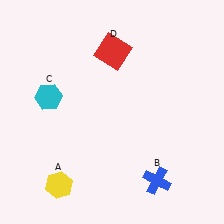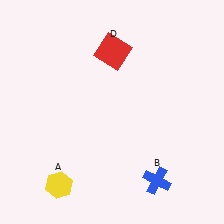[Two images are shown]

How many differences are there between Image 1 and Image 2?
There is 1 difference between the two images.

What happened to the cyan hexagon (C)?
The cyan hexagon (C) was removed in Image 2. It was in the top-left area of Image 1.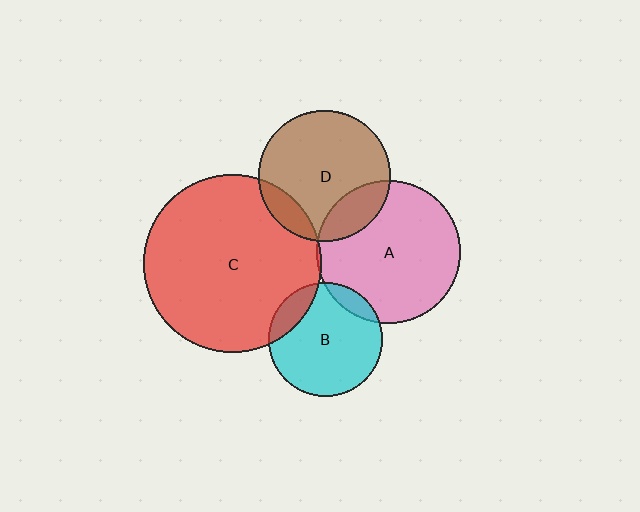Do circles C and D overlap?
Yes.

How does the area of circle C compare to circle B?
Approximately 2.5 times.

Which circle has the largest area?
Circle C (red).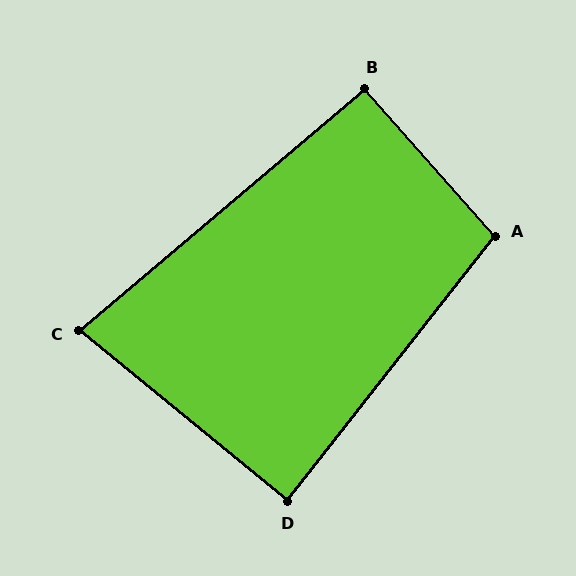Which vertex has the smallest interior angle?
C, at approximately 80 degrees.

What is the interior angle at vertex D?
Approximately 89 degrees (approximately right).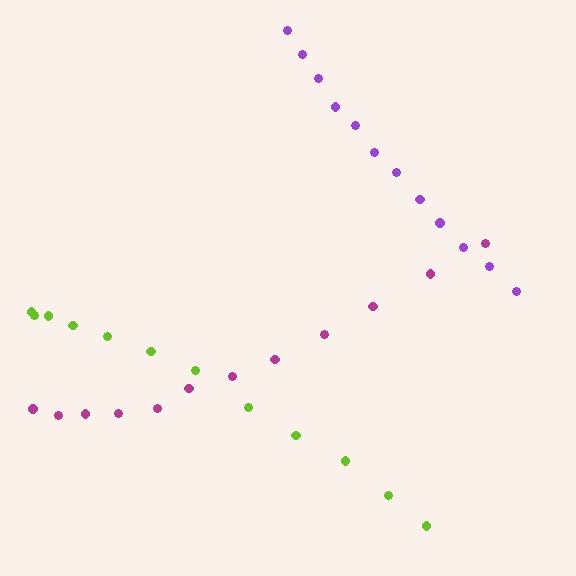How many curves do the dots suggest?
There are 3 distinct paths.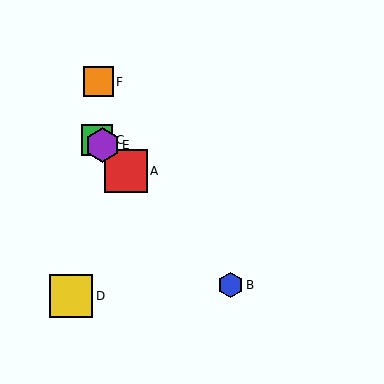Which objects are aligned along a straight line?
Objects A, B, C, E are aligned along a straight line.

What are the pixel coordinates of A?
Object A is at (126, 171).